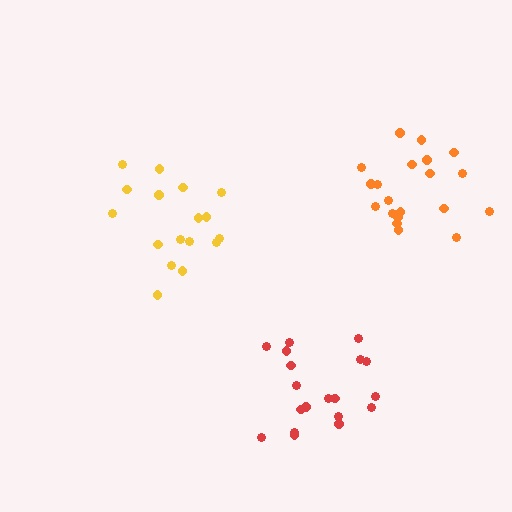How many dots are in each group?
Group 1: 19 dots, Group 2: 17 dots, Group 3: 20 dots (56 total).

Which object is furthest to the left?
The yellow cluster is leftmost.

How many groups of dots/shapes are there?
There are 3 groups.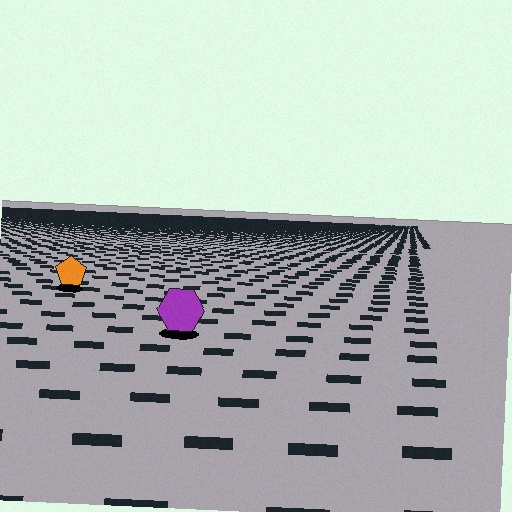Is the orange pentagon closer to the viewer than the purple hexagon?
No. The purple hexagon is closer — you can tell from the texture gradient: the ground texture is coarser near it.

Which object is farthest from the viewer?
The orange pentagon is farthest from the viewer. It appears smaller and the ground texture around it is denser.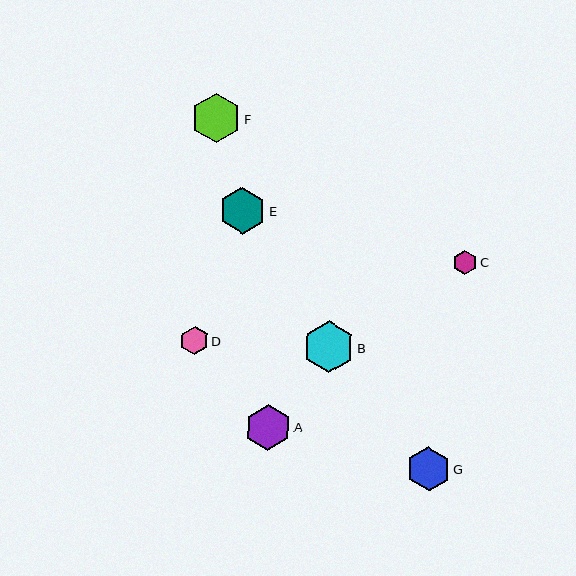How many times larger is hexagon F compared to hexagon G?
Hexagon F is approximately 1.2 times the size of hexagon G.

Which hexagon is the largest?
Hexagon B is the largest with a size of approximately 51 pixels.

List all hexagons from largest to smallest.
From largest to smallest: B, F, E, A, G, D, C.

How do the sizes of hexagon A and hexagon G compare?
Hexagon A and hexagon G are approximately the same size.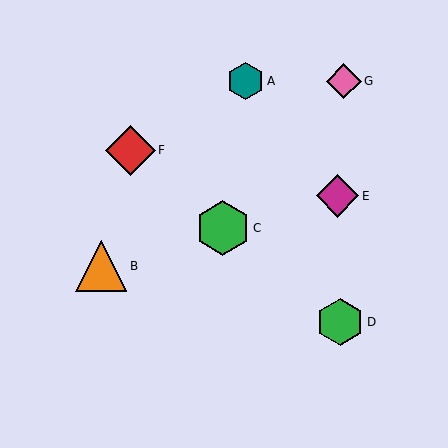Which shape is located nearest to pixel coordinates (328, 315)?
The green hexagon (labeled D) at (340, 322) is nearest to that location.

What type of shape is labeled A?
Shape A is a teal hexagon.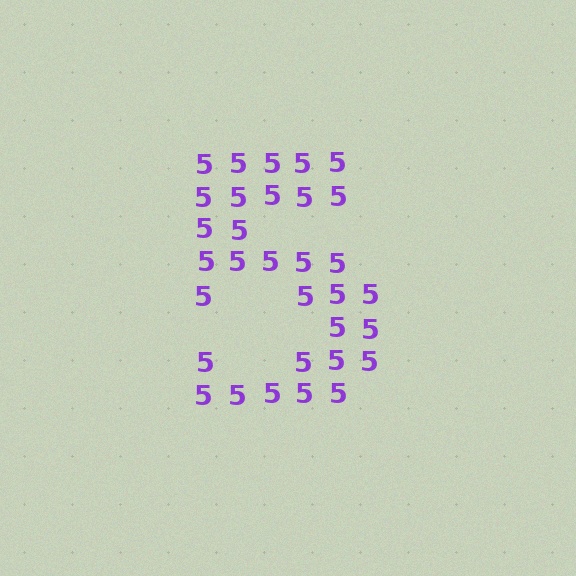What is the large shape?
The large shape is the digit 5.